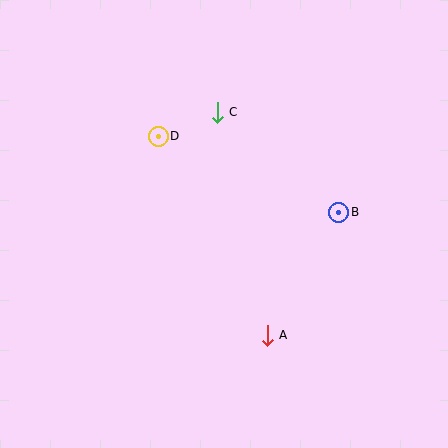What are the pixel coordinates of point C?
Point C is at (217, 113).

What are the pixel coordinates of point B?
Point B is at (339, 212).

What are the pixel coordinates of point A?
Point A is at (267, 335).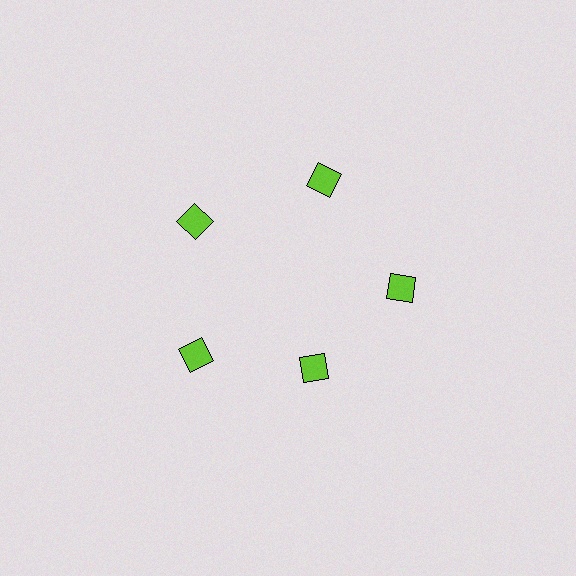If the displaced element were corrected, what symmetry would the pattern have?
It would have 5-fold rotational symmetry — the pattern would map onto itself every 72 degrees.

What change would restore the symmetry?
The symmetry would be restored by moving it outward, back onto the ring so that all 5 diamonds sit at equal angles and equal distance from the center.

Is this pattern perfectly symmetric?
No. The 5 lime diamonds are arranged in a ring, but one element near the 5 o'clock position is pulled inward toward the center, breaking the 5-fold rotational symmetry.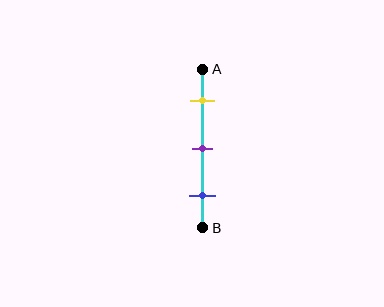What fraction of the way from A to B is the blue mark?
The blue mark is approximately 80% (0.8) of the way from A to B.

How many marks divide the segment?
There are 3 marks dividing the segment.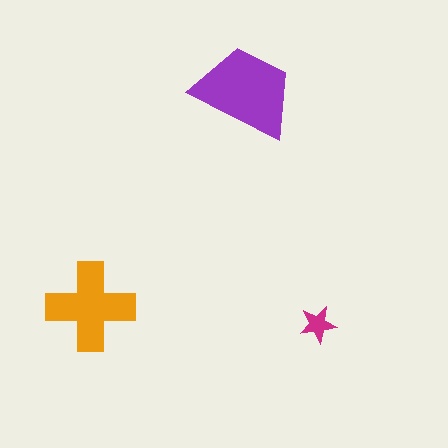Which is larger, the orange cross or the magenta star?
The orange cross.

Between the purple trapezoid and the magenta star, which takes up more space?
The purple trapezoid.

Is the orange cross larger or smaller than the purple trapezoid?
Smaller.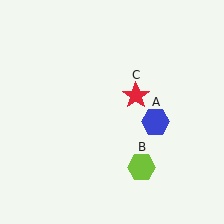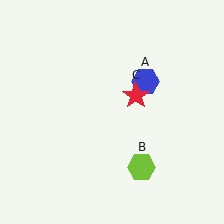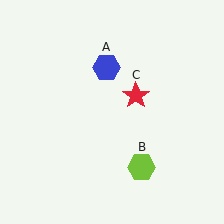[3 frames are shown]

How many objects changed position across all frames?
1 object changed position: blue hexagon (object A).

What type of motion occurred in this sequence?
The blue hexagon (object A) rotated counterclockwise around the center of the scene.